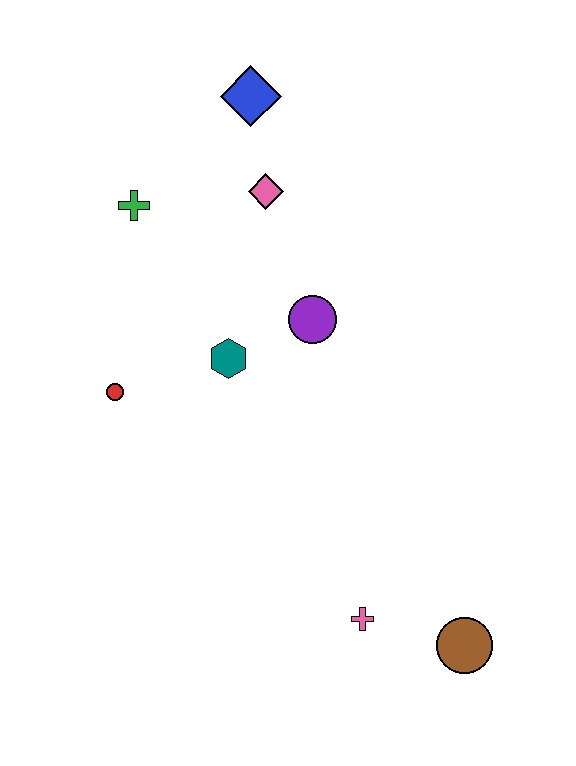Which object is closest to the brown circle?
The pink cross is closest to the brown circle.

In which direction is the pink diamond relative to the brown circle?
The pink diamond is above the brown circle.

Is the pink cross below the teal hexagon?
Yes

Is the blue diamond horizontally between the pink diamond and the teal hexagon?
Yes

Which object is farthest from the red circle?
The brown circle is farthest from the red circle.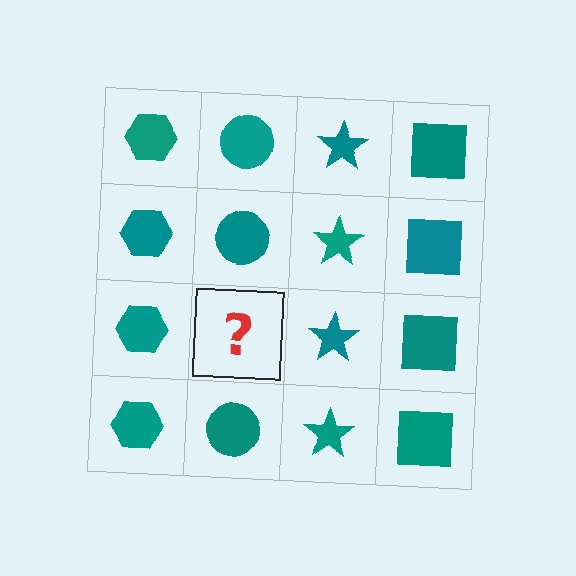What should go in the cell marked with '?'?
The missing cell should contain a teal circle.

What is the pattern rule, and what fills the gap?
The rule is that each column has a consistent shape. The gap should be filled with a teal circle.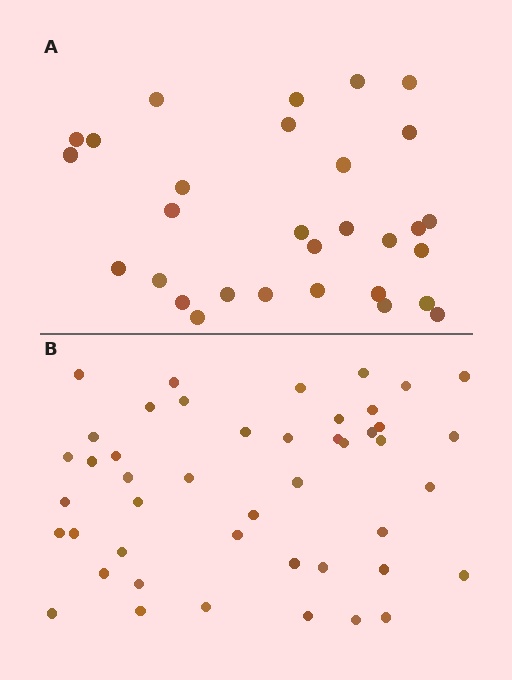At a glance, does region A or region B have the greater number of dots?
Region B (the bottom region) has more dots.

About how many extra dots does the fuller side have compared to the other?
Region B has approximately 15 more dots than region A.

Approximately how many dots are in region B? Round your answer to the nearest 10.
About 50 dots. (The exact count is 46, which rounds to 50.)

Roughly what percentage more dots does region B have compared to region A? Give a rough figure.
About 55% more.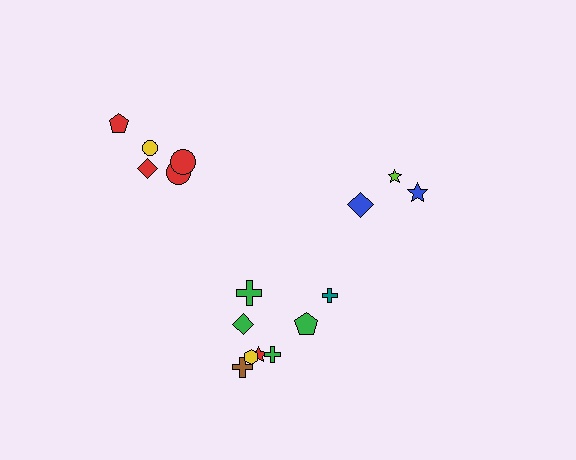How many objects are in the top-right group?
There are 3 objects.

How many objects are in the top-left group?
There are 5 objects.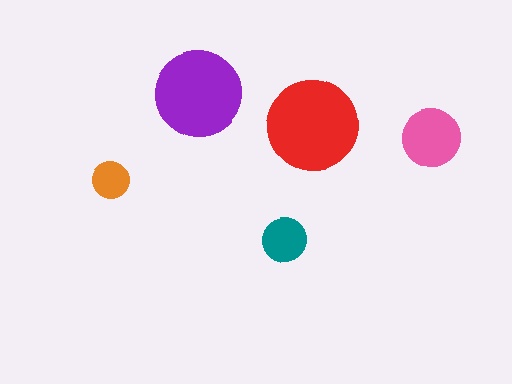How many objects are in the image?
There are 5 objects in the image.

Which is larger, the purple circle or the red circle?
The red one.